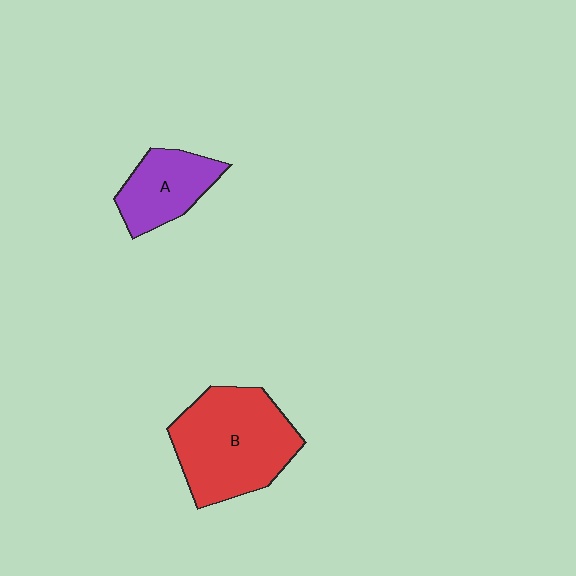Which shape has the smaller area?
Shape A (purple).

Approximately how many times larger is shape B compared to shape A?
Approximately 1.9 times.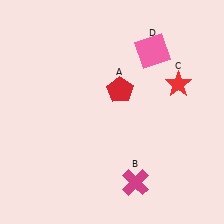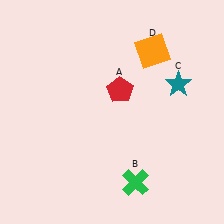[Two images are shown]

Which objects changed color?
B changed from magenta to green. C changed from red to teal. D changed from pink to orange.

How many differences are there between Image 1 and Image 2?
There are 3 differences between the two images.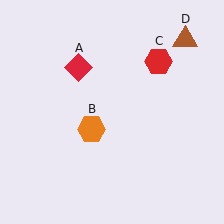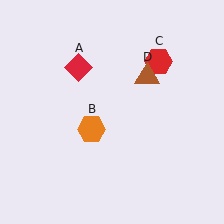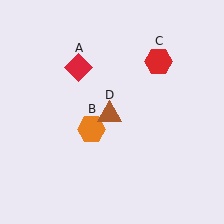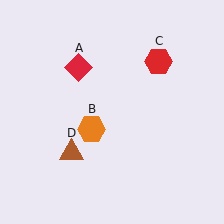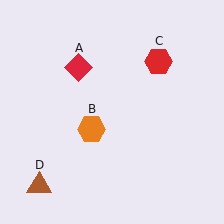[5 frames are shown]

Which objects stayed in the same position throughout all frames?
Red diamond (object A) and orange hexagon (object B) and red hexagon (object C) remained stationary.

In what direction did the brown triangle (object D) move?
The brown triangle (object D) moved down and to the left.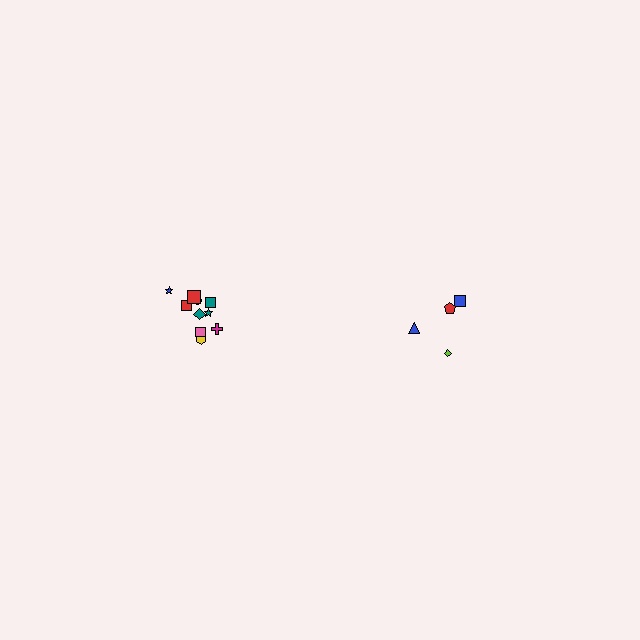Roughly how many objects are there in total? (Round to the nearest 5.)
Roughly 15 objects in total.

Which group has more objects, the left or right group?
The left group.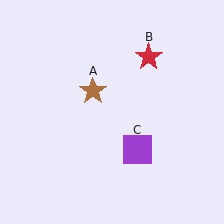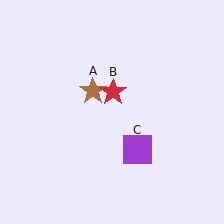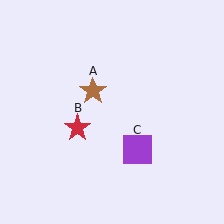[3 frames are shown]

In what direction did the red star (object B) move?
The red star (object B) moved down and to the left.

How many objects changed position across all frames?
1 object changed position: red star (object B).